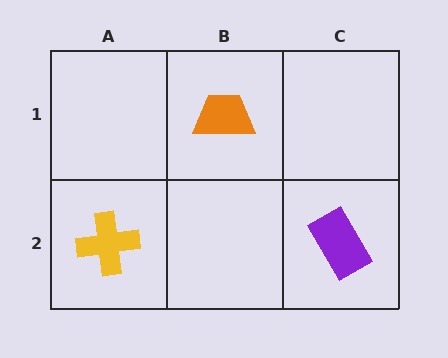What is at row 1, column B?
An orange trapezoid.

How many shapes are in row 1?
1 shape.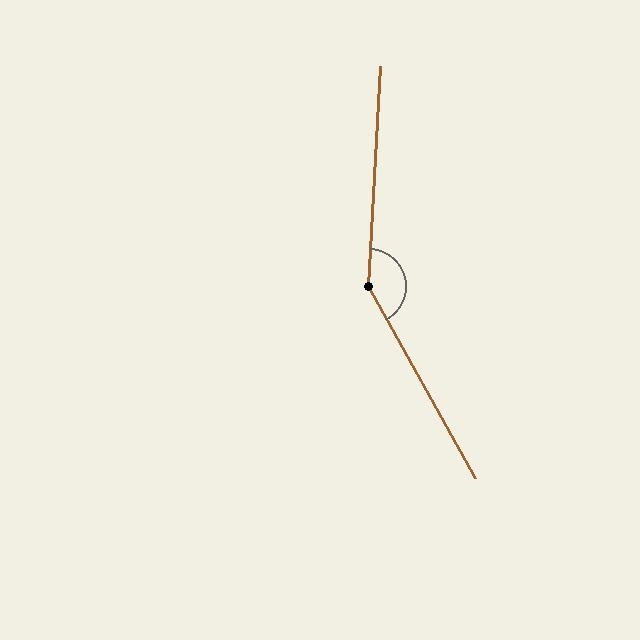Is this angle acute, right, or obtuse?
It is obtuse.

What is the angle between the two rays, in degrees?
Approximately 148 degrees.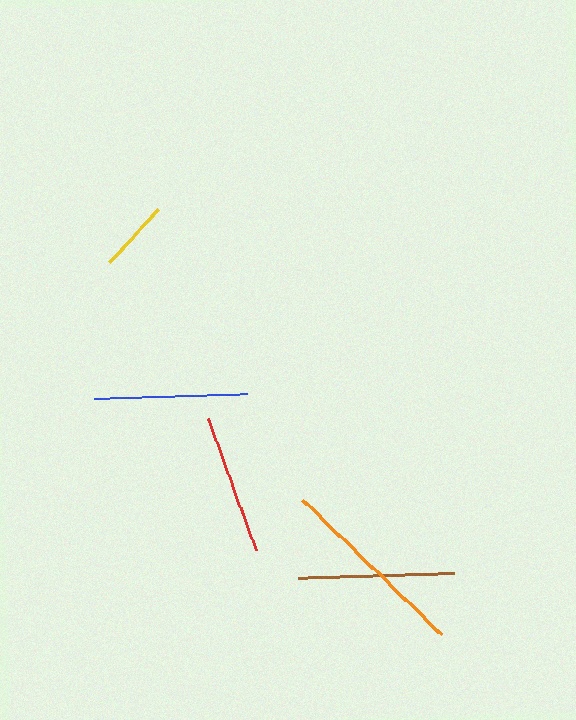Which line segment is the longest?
The orange line is the longest at approximately 193 pixels.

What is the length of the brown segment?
The brown segment is approximately 156 pixels long.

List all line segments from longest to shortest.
From longest to shortest: orange, brown, blue, red, yellow.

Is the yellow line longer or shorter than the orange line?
The orange line is longer than the yellow line.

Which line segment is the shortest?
The yellow line is the shortest at approximately 72 pixels.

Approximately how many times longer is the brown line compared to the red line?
The brown line is approximately 1.1 times the length of the red line.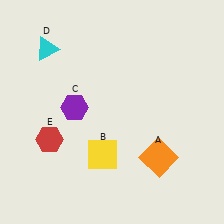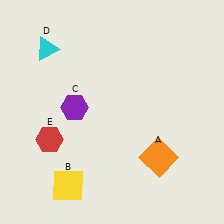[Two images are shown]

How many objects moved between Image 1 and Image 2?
1 object moved between the two images.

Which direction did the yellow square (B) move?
The yellow square (B) moved left.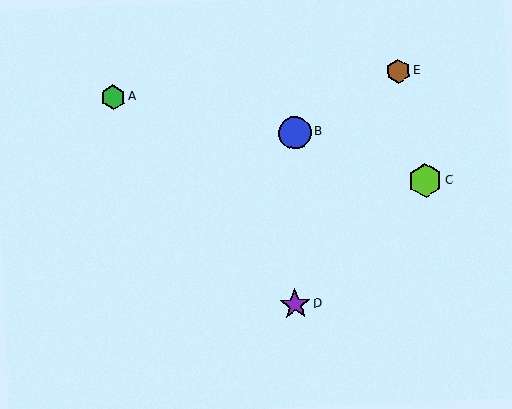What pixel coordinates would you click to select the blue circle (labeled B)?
Click at (295, 133) to select the blue circle B.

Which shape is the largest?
The lime hexagon (labeled C) is the largest.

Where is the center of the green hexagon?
The center of the green hexagon is at (113, 97).